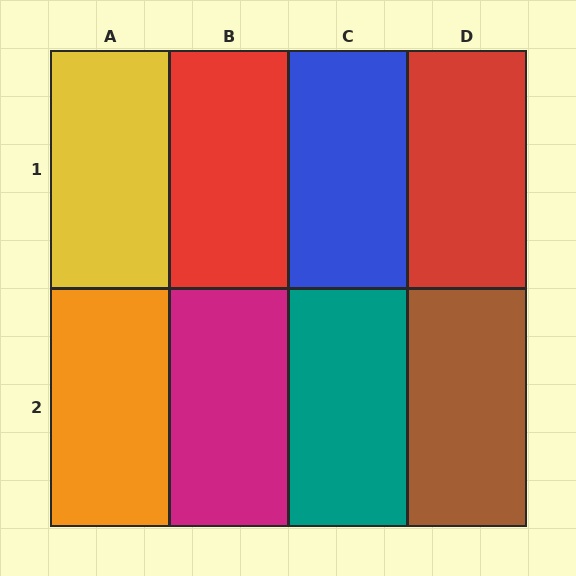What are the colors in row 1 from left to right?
Yellow, red, blue, red.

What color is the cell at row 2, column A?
Orange.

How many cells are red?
2 cells are red.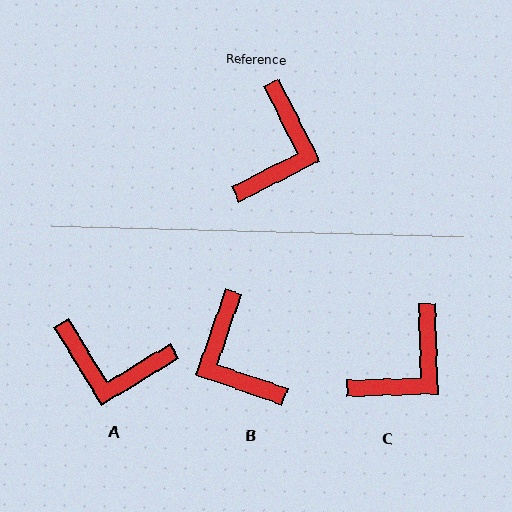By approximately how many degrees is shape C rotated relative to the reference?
Approximately 25 degrees clockwise.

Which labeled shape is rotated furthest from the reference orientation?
B, about 136 degrees away.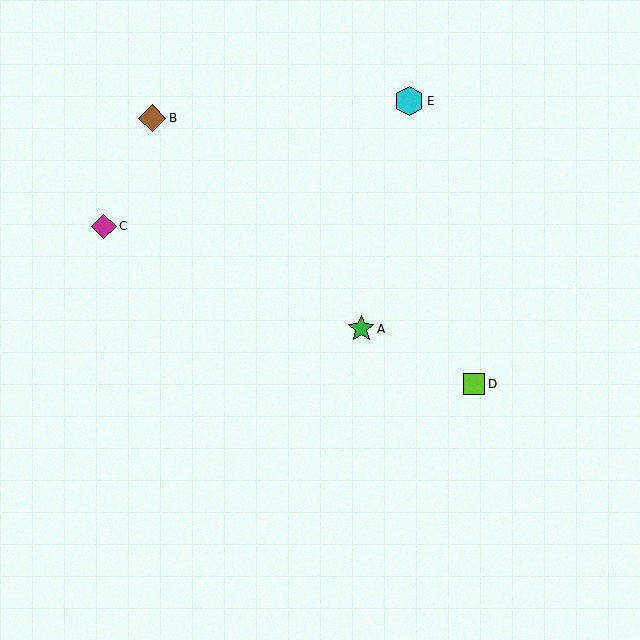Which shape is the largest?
The cyan hexagon (labeled E) is the largest.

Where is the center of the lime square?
The center of the lime square is at (474, 384).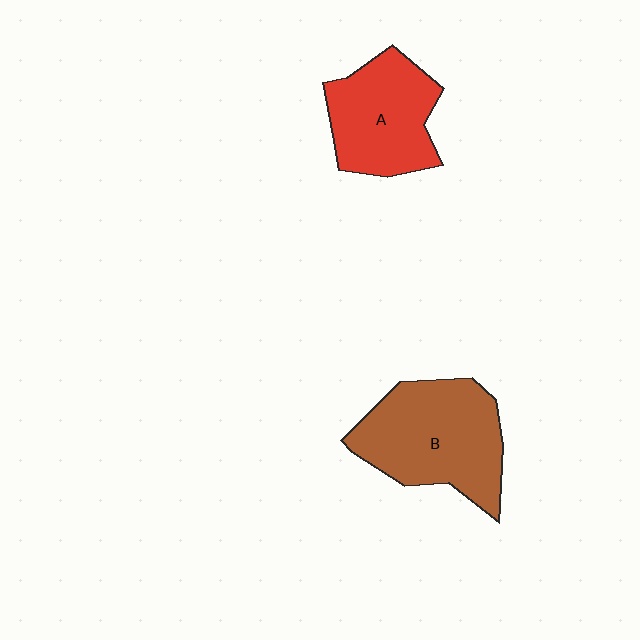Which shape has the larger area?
Shape B (brown).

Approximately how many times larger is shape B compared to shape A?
Approximately 1.3 times.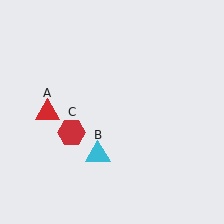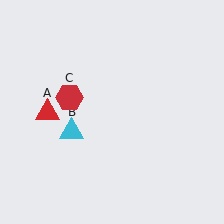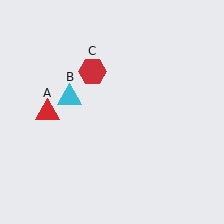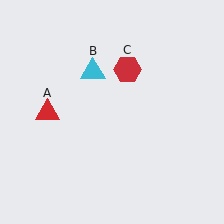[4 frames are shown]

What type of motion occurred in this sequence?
The cyan triangle (object B), red hexagon (object C) rotated clockwise around the center of the scene.